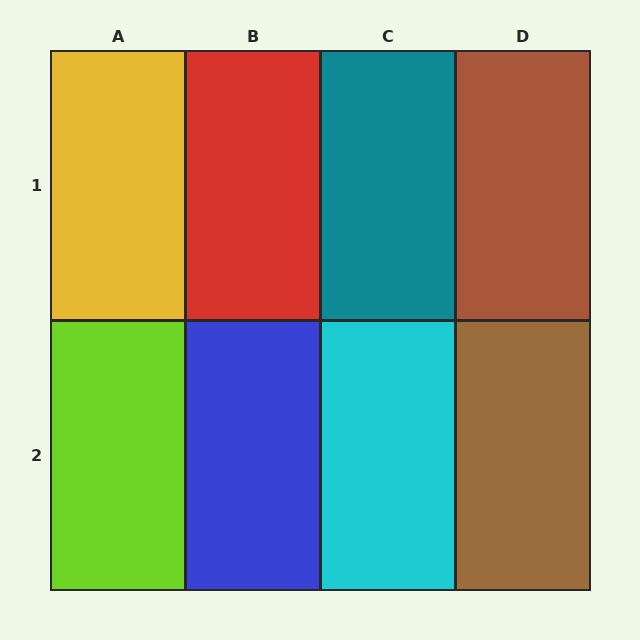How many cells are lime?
1 cell is lime.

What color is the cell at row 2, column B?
Blue.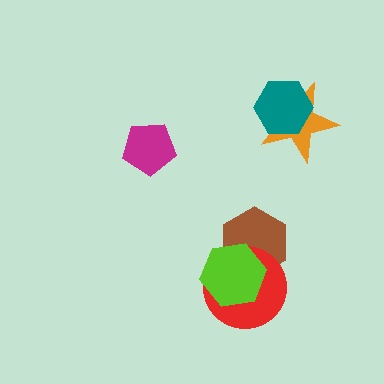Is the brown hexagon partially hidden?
Yes, it is partially covered by another shape.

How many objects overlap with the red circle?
2 objects overlap with the red circle.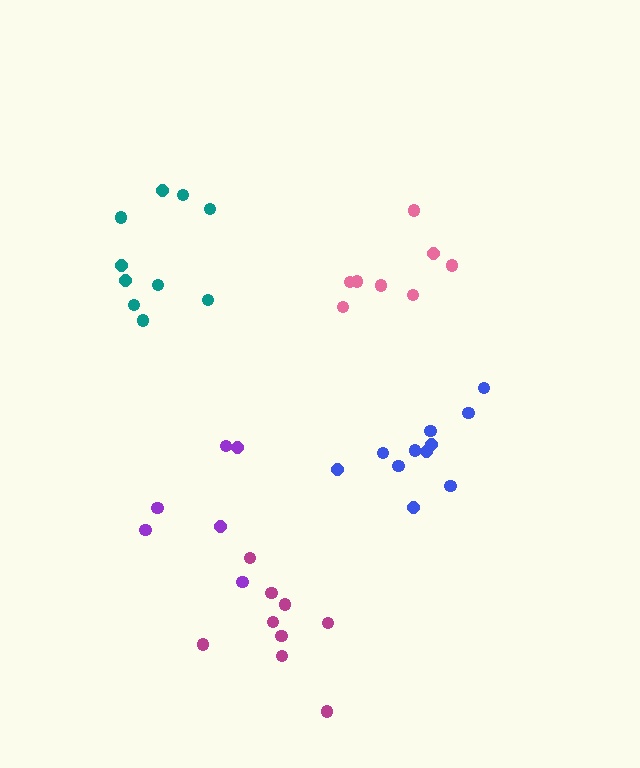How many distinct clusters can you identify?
There are 5 distinct clusters.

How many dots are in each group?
Group 1: 6 dots, Group 2: 11 dots, Group 3: 10 dots, Group 4: 8 dots, Group 5: 9 dots (44 total).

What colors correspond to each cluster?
The clusters are colored: purple, blue, teal, pink, magenta.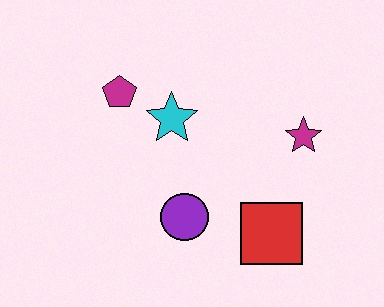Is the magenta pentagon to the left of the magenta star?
Yes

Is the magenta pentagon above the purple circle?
Yes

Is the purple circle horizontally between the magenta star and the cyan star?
Yes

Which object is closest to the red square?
The purple circle is closest to the red square.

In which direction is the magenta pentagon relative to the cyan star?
The magenta pentagon is to the left of the cyan star.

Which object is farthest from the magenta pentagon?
The red square is farthest from the magenta pentagon.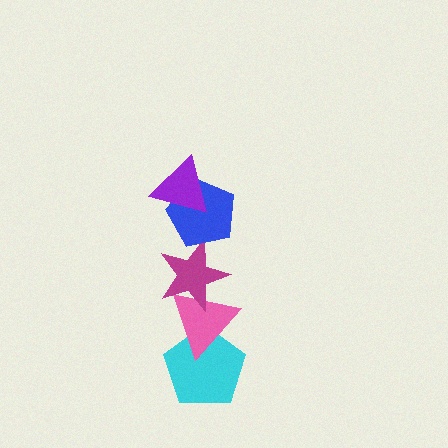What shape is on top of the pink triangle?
The magenta star is on top of the pink triangle.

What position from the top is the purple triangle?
The purple triangle is 1st from the top.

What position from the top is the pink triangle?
The pink triangle is 4th from the top.